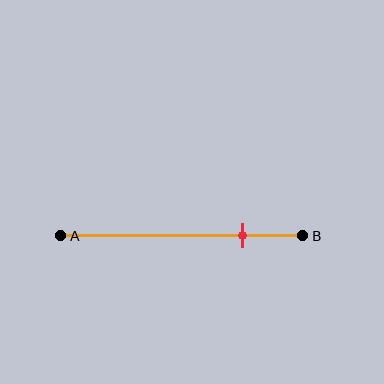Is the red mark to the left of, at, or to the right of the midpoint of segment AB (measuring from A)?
The red mark is to the right of the midpoint of segment AB.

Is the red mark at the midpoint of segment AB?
No, the mark is at about 75% from A, not at the 50% midpoint.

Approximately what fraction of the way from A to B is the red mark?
The red mark is approximately 75% of the way from A to B.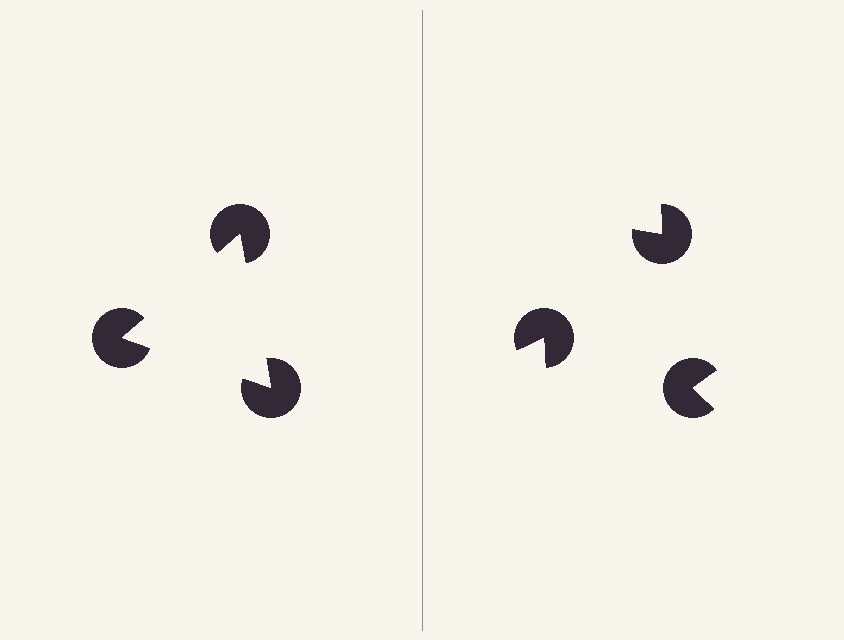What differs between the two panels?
The pac-man discs are positioned identically on both sides; only the wedge orientations differ. On the left they align to a triangle; on the right they are misaligned.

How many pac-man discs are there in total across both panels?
6 — 3 on each side.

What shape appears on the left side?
An illusory triangle.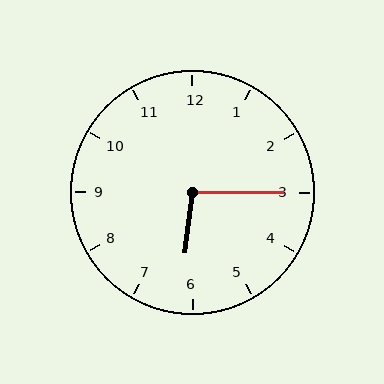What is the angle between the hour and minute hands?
Approximately 98 degrees.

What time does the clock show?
6:15.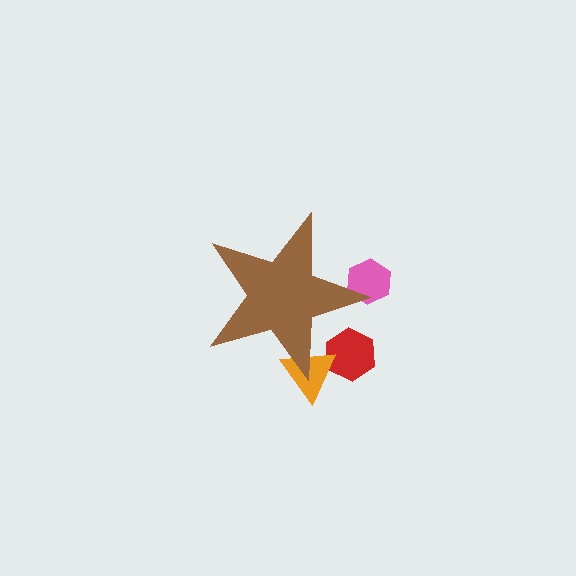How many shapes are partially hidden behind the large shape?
3 shapes are partially hidden.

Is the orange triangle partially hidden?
Yes, the orange triangle is partially hidden behind the brown star.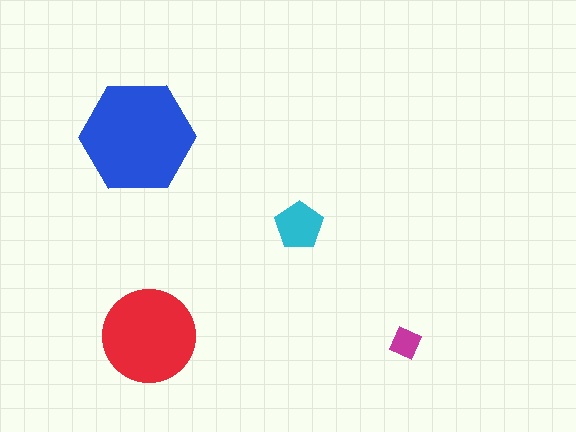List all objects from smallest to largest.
The magenta diamond, the cyan pentagon, the red circle, the blue hexagon.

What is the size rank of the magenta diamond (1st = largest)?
4th.